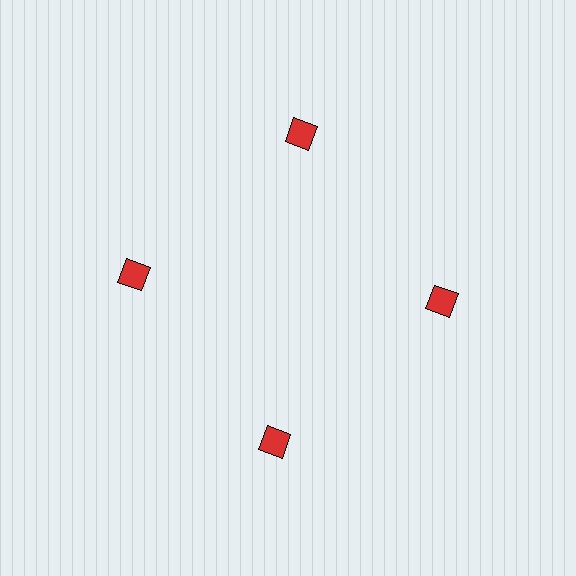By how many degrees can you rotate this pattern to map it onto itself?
The pattern maps onto itself every 90 degrees of rotation.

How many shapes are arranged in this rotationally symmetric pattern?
There are 4 shapes, arranged in 4 groups of 1.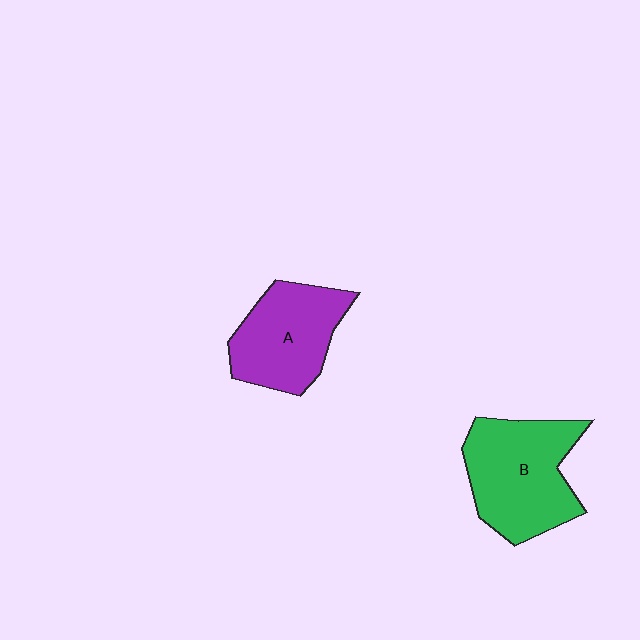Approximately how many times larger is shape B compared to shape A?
Approximately 1.2 times.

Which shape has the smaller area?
Shape A (purple).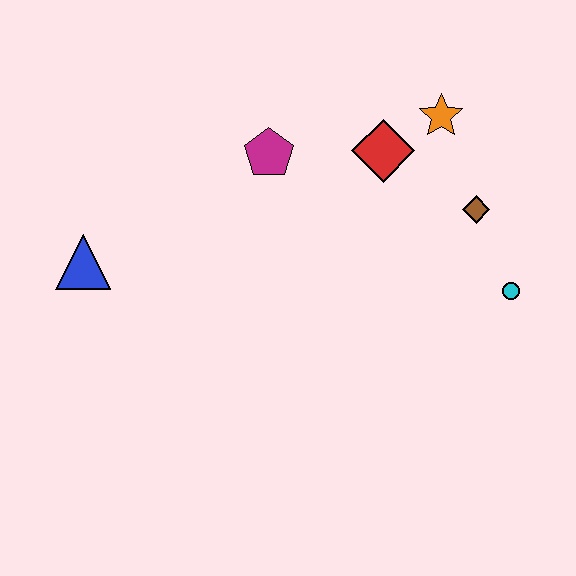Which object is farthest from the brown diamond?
The blue triangle is farthest from the brown diamond.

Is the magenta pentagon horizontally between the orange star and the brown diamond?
No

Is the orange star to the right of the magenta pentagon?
Yes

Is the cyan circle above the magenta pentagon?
No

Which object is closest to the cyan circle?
The brown diamond is closest to the cyan circle.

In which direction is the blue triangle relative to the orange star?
The blue triangle is to the left of the orange star.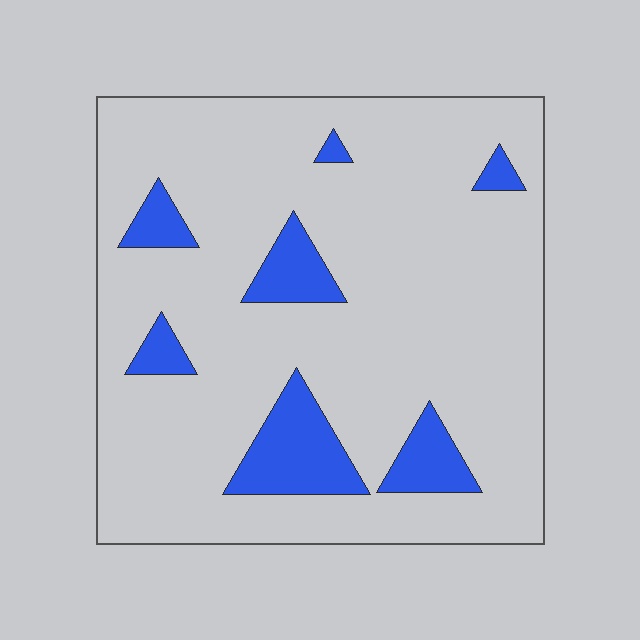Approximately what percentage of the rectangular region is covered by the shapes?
Approximately 15%.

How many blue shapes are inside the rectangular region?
7.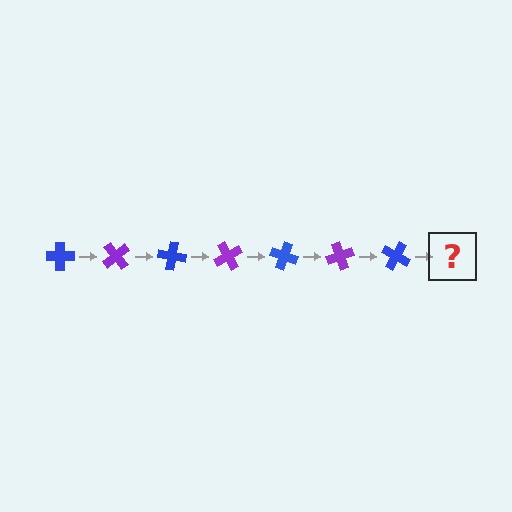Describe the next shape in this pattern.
It should be a purple cross, rotated 350 degrees from the start.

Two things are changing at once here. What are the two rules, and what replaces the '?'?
The two rules are that it rotates 50 degrees each step and the color cycles through blue and purple. The '?' should be a purple cross, rotated 350 degrees from the start.